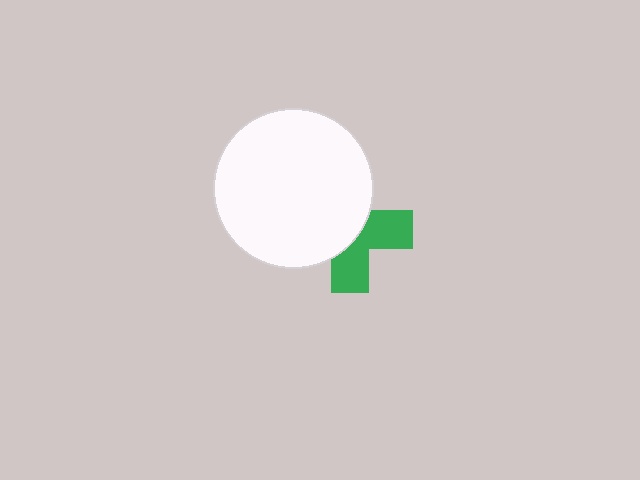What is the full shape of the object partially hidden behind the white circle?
The partially hidden object is a green cross.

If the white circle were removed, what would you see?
You would see the complete green cross.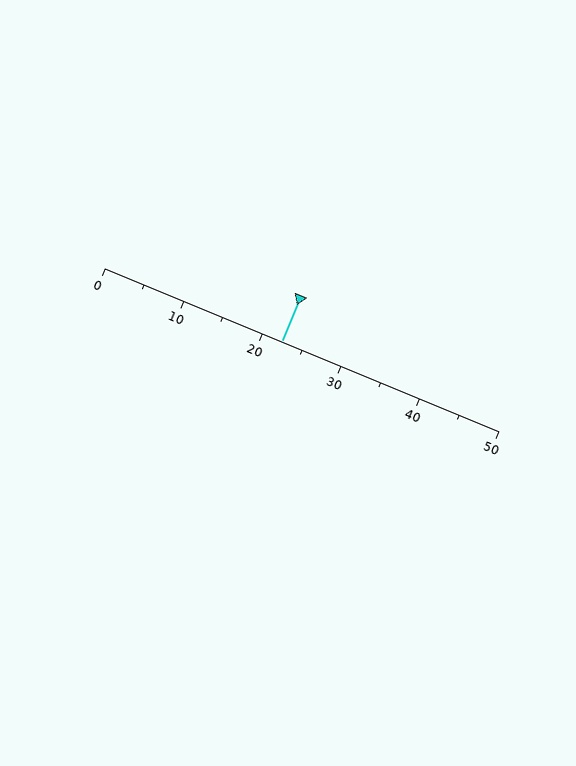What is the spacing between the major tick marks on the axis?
The major ticks are spaced 10 apart.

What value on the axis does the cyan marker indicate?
The marker indicates approximately 22.5.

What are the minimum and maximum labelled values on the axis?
The axis runs from 0 to 50.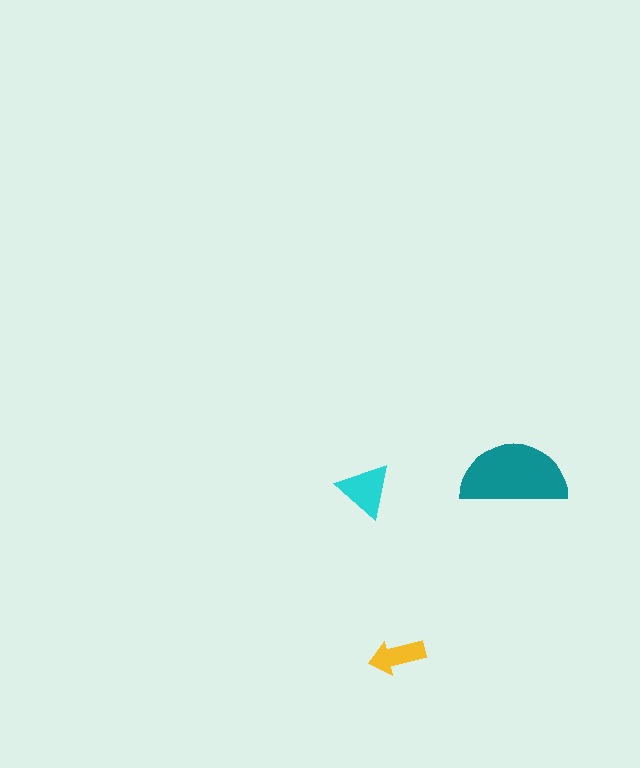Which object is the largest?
The teal semicircle.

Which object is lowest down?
The yellow arrow is bottommost.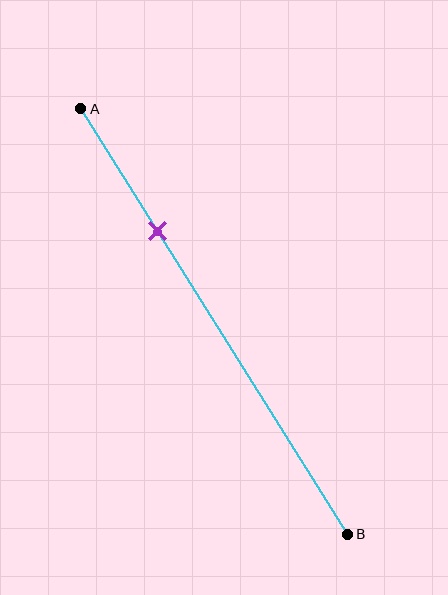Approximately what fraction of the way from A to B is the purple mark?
The purple mark is approximately 30% of the way from A to B.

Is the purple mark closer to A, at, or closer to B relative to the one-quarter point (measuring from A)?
The purple mark is closer to point B than the one-quarter point of segment AB.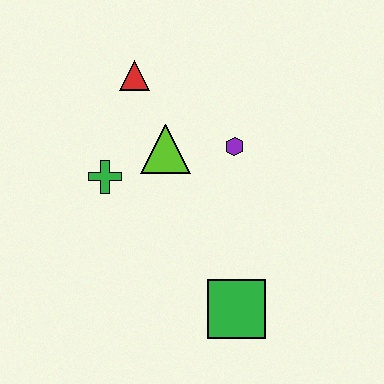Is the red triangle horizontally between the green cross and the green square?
Yes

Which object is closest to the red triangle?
The lime triangle is closest to the red triangle.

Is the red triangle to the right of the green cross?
Yes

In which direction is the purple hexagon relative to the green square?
The purple hexagon is above the green square.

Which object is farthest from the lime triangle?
The green square is farthest from the lime triangle.